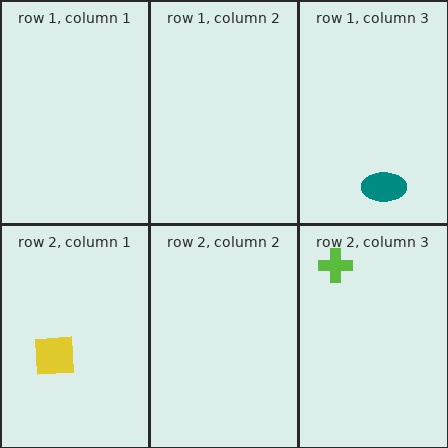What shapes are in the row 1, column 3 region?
The teal ellipse.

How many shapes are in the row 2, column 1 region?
1.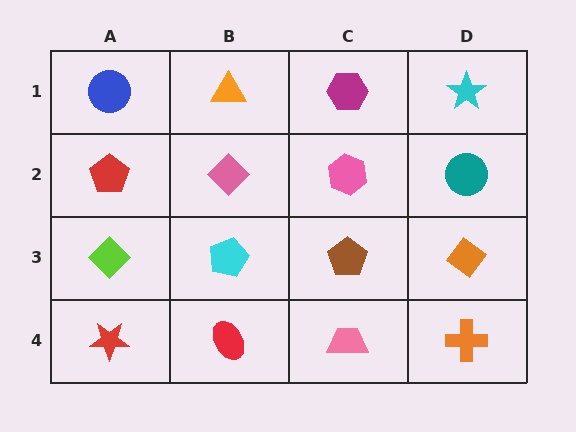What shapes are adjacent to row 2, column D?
A cyan star (row 1, column D), an orange diamond (row 3, column D), a pink hexagon (row 2, column C).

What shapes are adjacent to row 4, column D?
An orange diamond (row 3, column D), a pink trapezoid (row 4, column C).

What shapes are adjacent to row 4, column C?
A brown pentagon (row 3, column C), a red ellipse (row 4, column B), an orange cross (row 4, column D).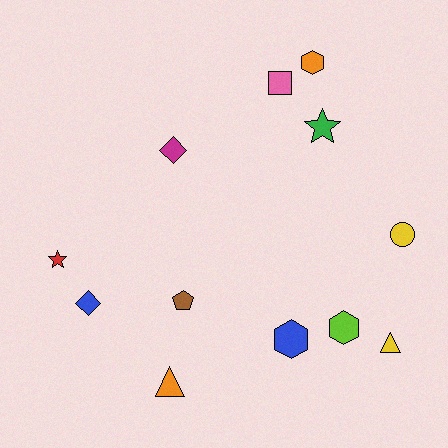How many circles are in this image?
There is 1 circle.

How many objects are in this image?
There are 12 objects.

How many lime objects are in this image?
There is 1 lime object.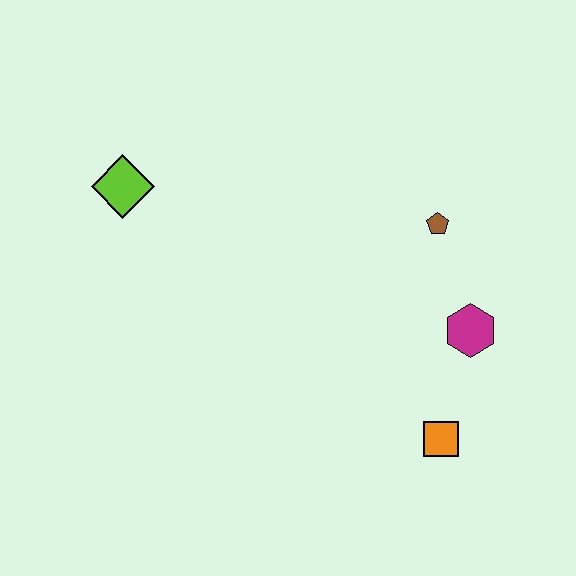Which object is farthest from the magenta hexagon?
The lime diamond is farthest from the magenta hexagon.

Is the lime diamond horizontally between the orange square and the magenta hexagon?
No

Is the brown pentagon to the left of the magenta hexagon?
Yes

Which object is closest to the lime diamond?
The brown pentagon is closest to the lime diamond.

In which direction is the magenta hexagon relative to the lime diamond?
The magenta hexagon is to the right of the lime diamond.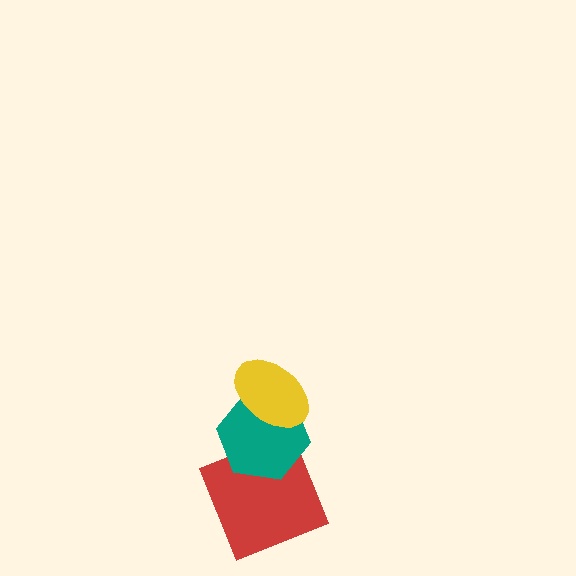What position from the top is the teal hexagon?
The teal hexagon is 2nd from the top.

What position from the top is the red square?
The red square is 3rd from the top.